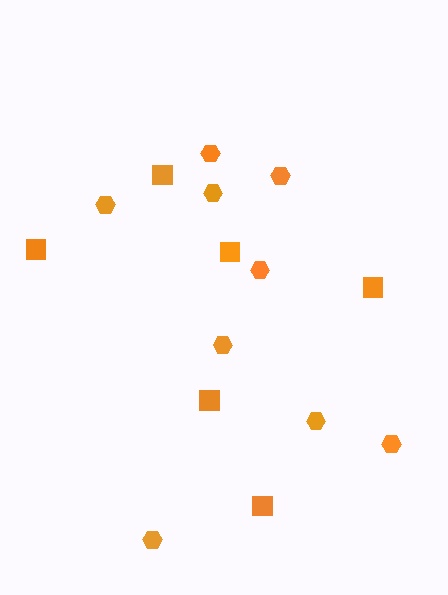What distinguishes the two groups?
There are 2 groups: one group of hexagons (9) and one group of squares (6).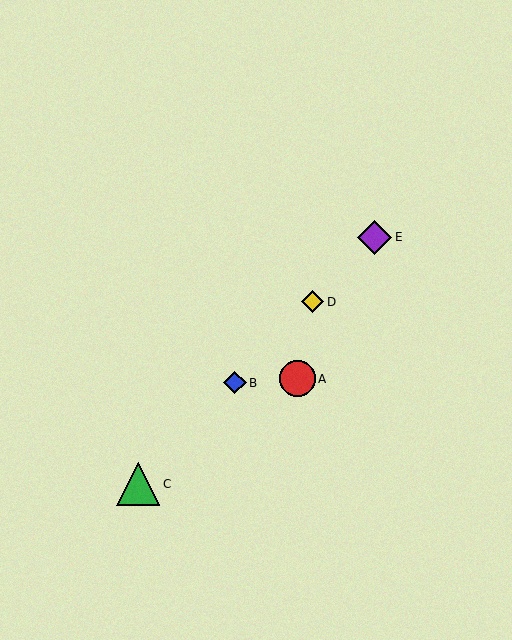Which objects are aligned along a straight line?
Objects B, C, D, E are aligned along a straight line.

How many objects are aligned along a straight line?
4 objects (B, C, D, E) are aligned along a straight line.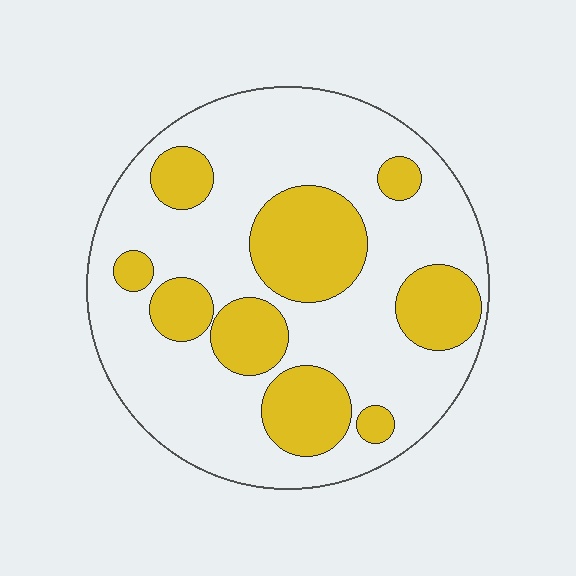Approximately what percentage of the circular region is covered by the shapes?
Approximately 30%.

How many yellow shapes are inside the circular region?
9.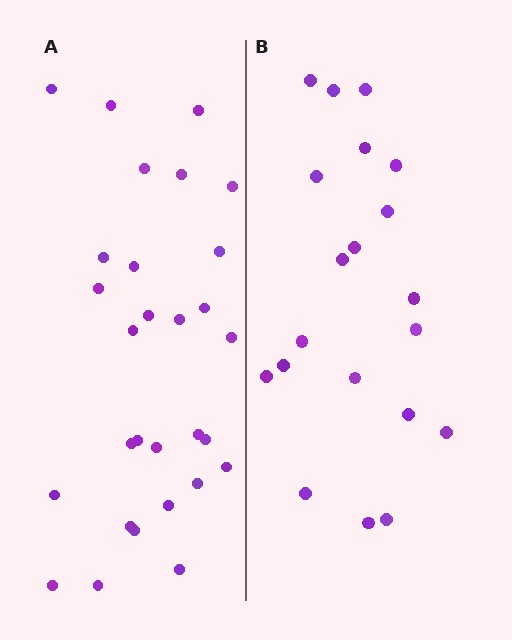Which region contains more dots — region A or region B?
Region A (the left region) has more dots.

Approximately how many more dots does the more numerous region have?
Region A has roughly 8 or so more dots than region B.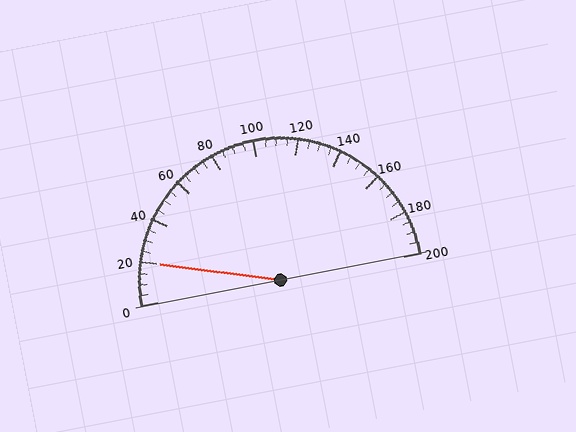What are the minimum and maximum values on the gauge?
The gauge ranges from 0 to 200.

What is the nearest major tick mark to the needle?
The nearest major tick mark is 20.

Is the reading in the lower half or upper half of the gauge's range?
The reading is in the lower half of the range (0 to 200).